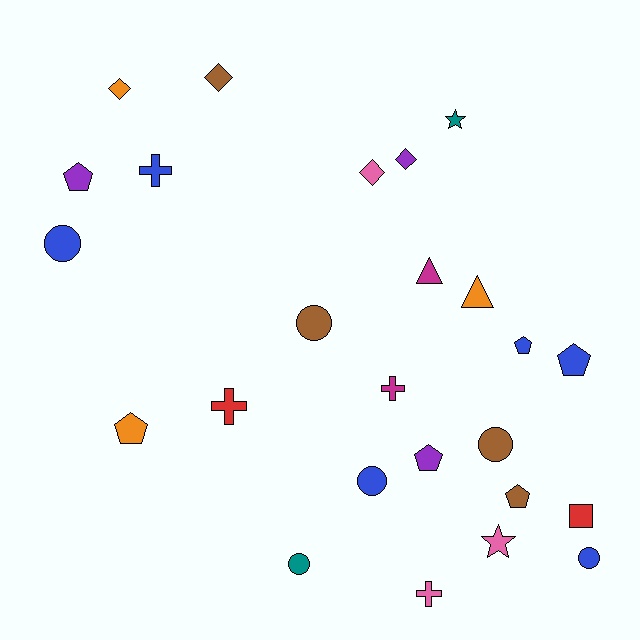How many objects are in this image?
There are 25 objects.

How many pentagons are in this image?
There are 6 pentagons.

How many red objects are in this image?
There are 2 red objects.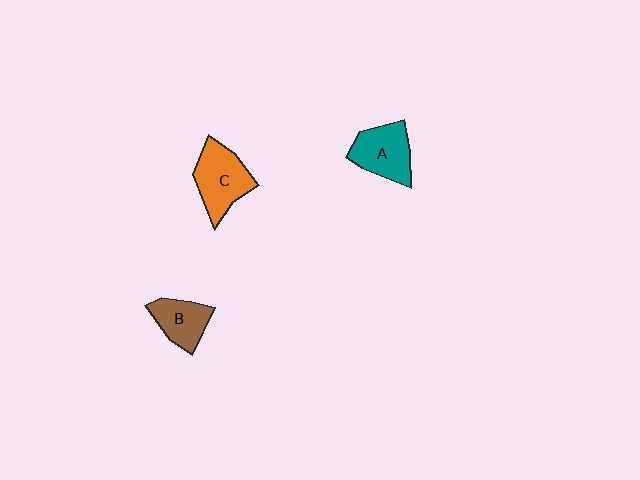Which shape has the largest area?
Shape C (orange).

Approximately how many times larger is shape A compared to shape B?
Approximately 1.3 times.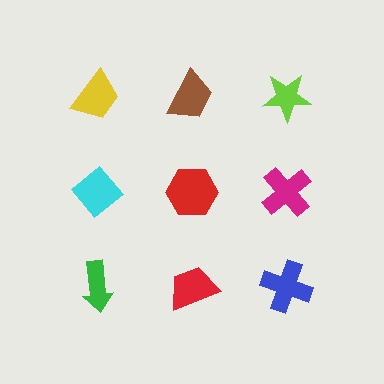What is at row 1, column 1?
A yellow trapezoid.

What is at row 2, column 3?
A magenta cross.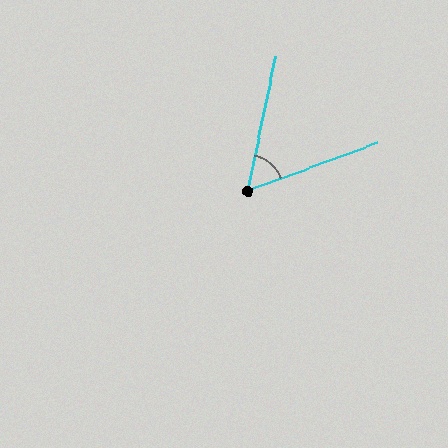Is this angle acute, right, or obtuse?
It is acute.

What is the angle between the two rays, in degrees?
Approximately 58 degrees.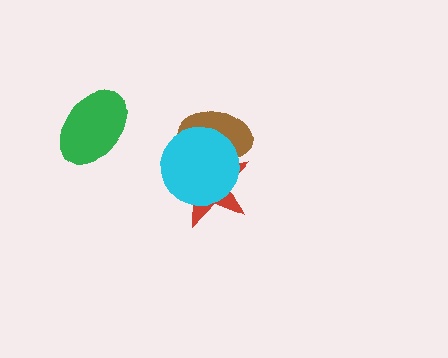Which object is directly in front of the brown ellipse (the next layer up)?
The red star is directly in front of the brown ellipse.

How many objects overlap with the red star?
2 objects overlap with the red star.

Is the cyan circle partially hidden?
No, no other shape covers it.